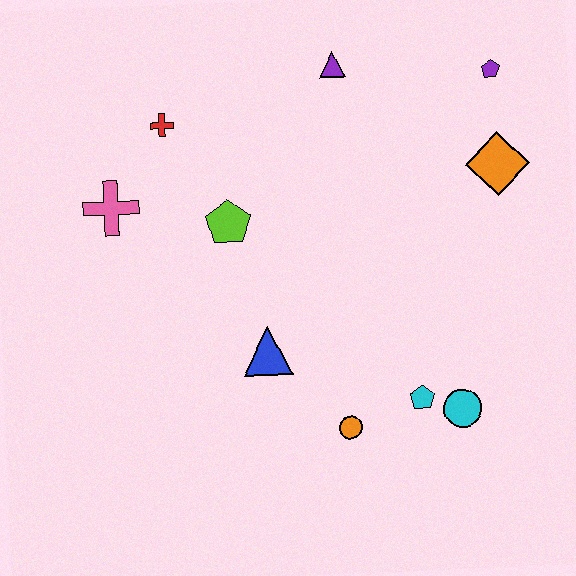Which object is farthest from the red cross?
The cyan circle is farthest from the red cross.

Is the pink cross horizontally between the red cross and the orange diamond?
No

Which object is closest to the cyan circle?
The cyan pentagon is closest to the cyan circle.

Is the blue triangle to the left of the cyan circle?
Yes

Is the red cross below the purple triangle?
Yes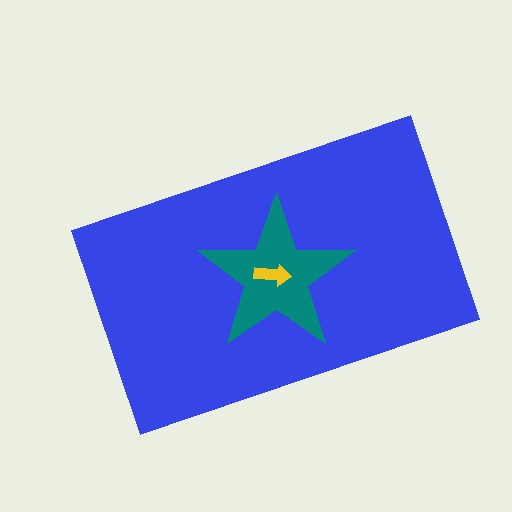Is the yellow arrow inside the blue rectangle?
Yes.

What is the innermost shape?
The yellow arrow.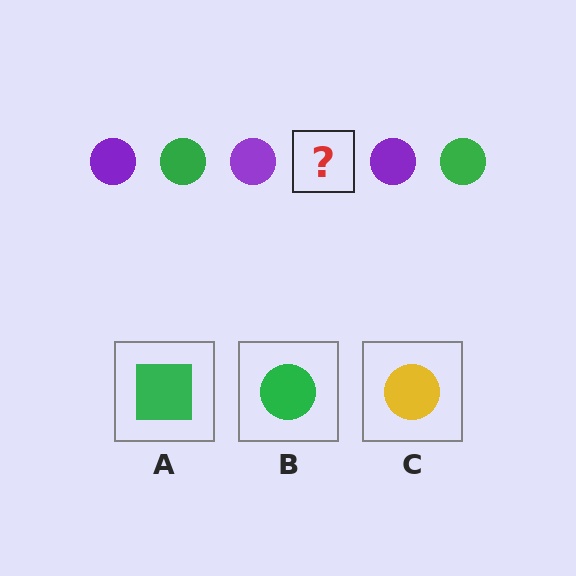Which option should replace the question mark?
Option B.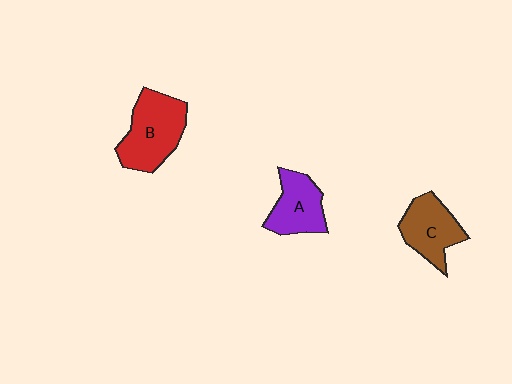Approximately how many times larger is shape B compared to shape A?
Approximately 1.4 times.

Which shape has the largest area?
Shape B (red).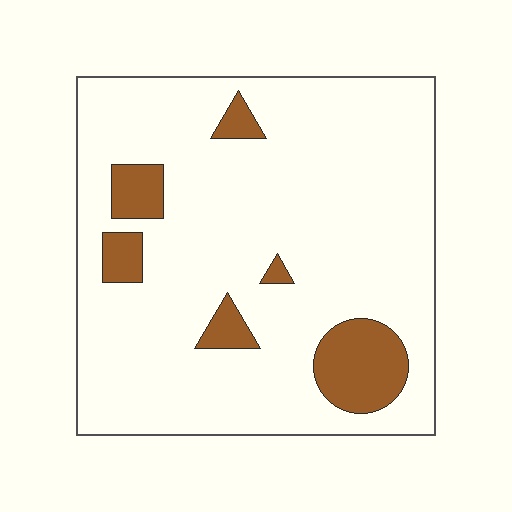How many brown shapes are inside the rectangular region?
6.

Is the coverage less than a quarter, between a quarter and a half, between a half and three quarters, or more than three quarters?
Less than a quarter.